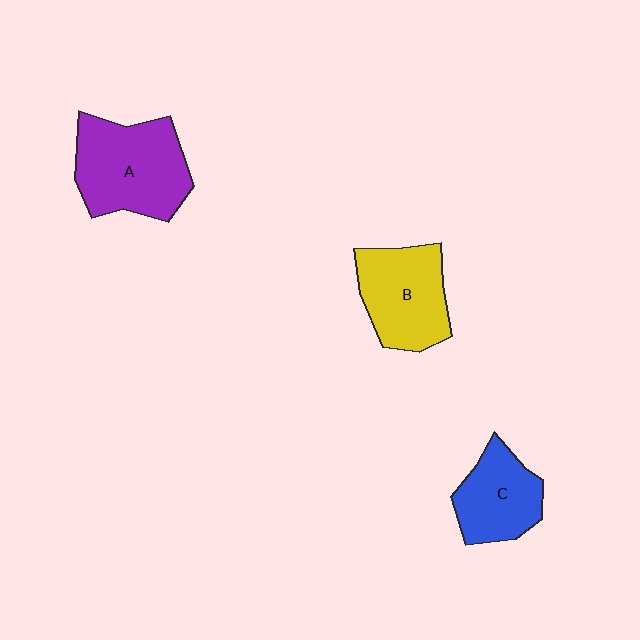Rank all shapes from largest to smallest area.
From largest to smallest: A (purple), B (yellow), C (blue).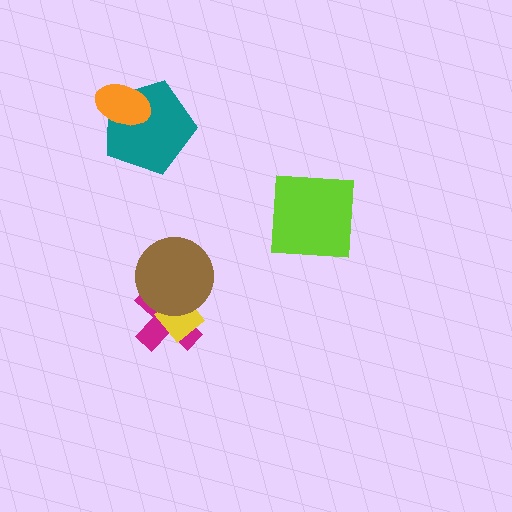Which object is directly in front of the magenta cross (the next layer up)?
The yellow diamond is directly in front of the magenta cross.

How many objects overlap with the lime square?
0 objects overlap with the lime square.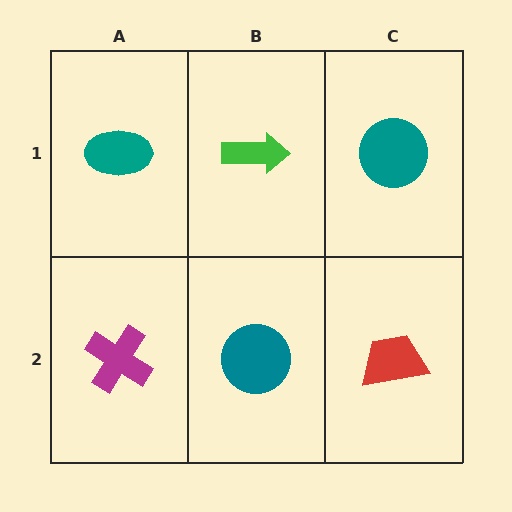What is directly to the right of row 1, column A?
A green arrow.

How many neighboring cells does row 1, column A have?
2.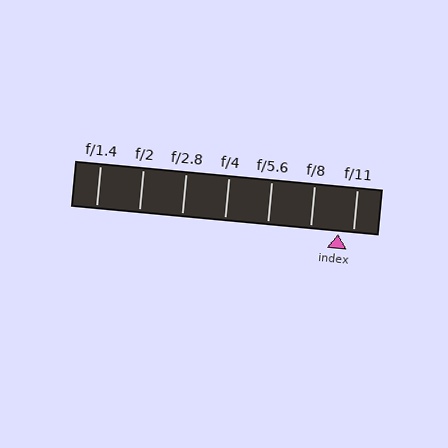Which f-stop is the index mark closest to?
The index mark is closest to f/11.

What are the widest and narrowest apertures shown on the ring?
The widest aperture shown is f/1.4 and the narrowest is f/11.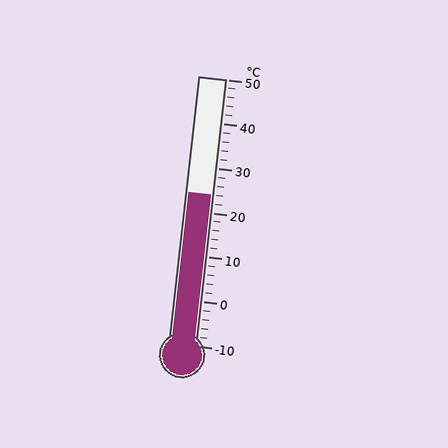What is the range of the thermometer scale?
The thermometer scale ranges from -10°C to 50°C.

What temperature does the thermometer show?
The thermometer shows approximately 24°C.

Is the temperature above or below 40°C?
The temperature is below 40°C.